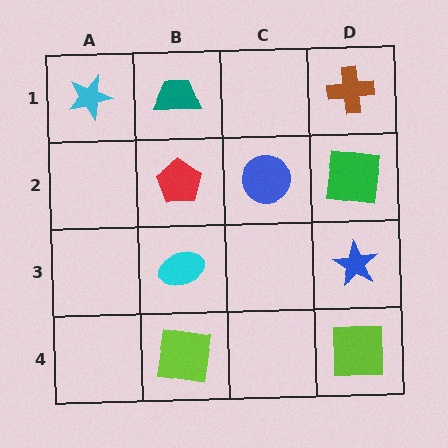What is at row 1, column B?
A teal trapezoid.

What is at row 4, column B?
A lime square.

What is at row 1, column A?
A cyan star.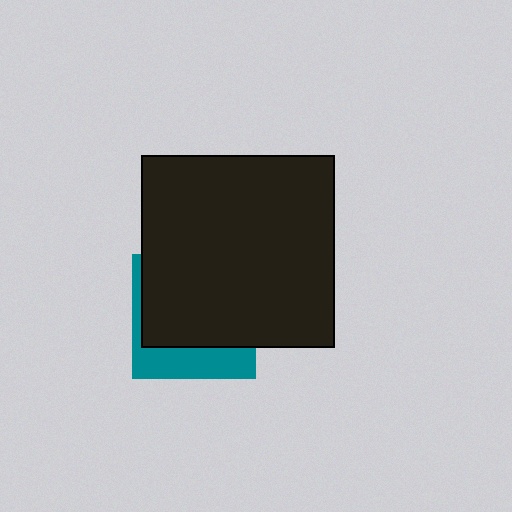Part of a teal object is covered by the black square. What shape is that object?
It is a square.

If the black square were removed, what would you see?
You would see the complete teal square.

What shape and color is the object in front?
The object in front is a black square.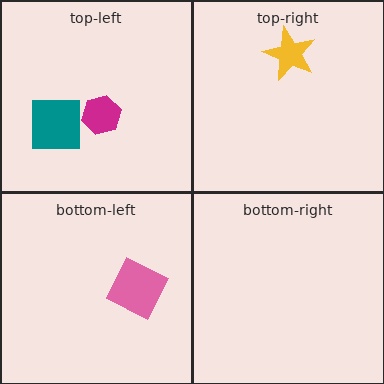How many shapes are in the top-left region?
2.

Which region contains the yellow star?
The top-right region.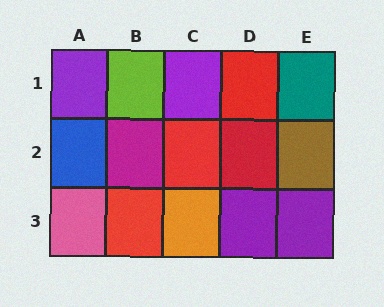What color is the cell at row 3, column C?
Orange.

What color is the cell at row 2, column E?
Brown.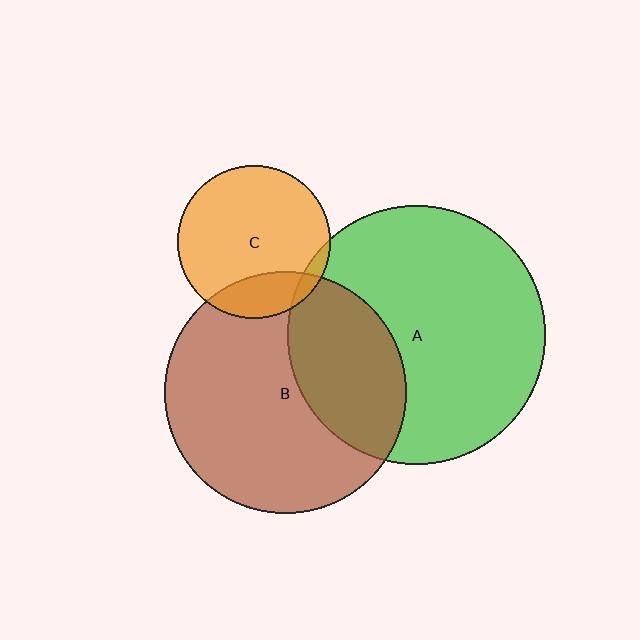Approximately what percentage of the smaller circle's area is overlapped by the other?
Approximately 20%.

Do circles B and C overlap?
Yes.